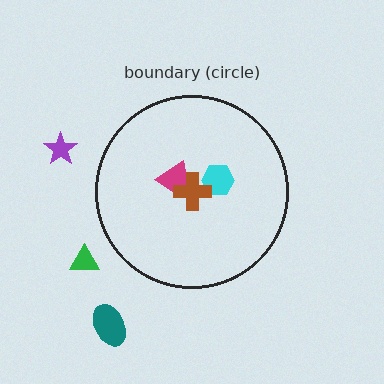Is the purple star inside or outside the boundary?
Outside.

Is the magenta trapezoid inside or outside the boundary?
Inside.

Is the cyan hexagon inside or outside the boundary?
Inside.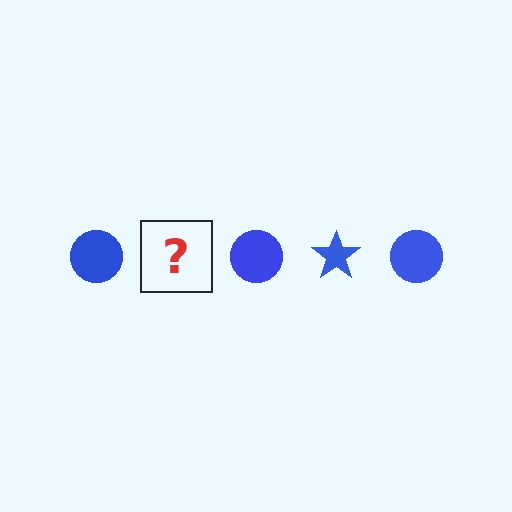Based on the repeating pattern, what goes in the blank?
The blank should be a blue star.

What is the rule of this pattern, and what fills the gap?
The rule is that the pattern cycles through circle, star shapes in blue. The gap should be filled with a blue star.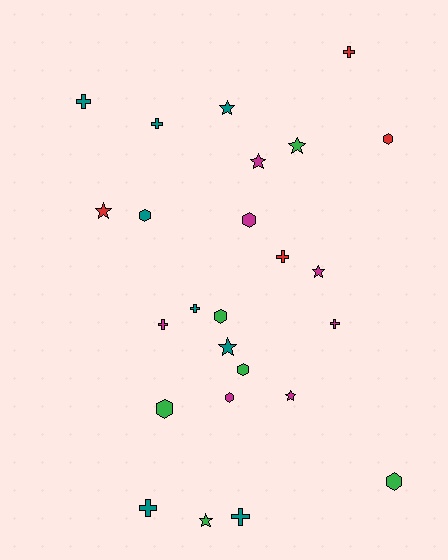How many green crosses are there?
There are no green crosses.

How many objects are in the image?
There are 25 objects.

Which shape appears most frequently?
Cross, with 9 objects.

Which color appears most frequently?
Teal, with 8 objects.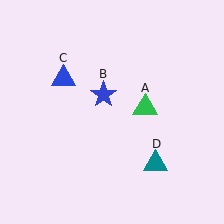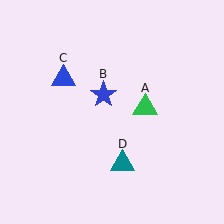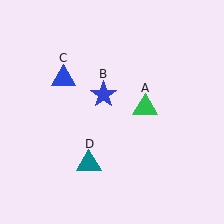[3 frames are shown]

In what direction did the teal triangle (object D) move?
The teal triangle (object D) moved left.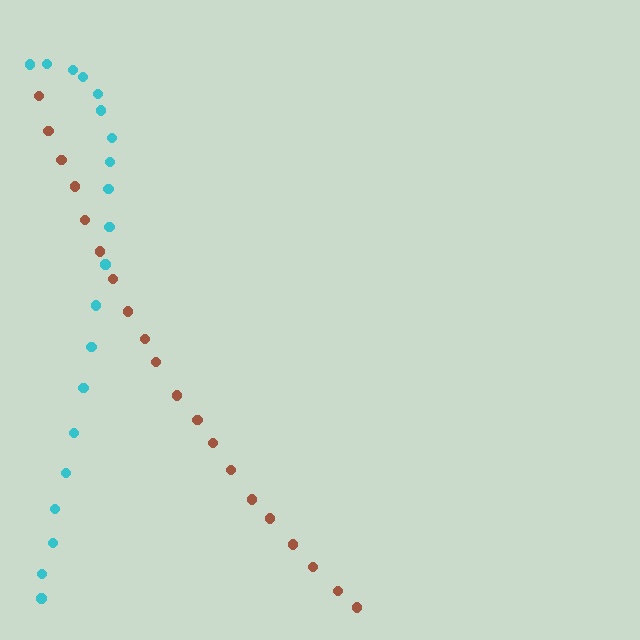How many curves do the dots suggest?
There are 2 distinct paths.